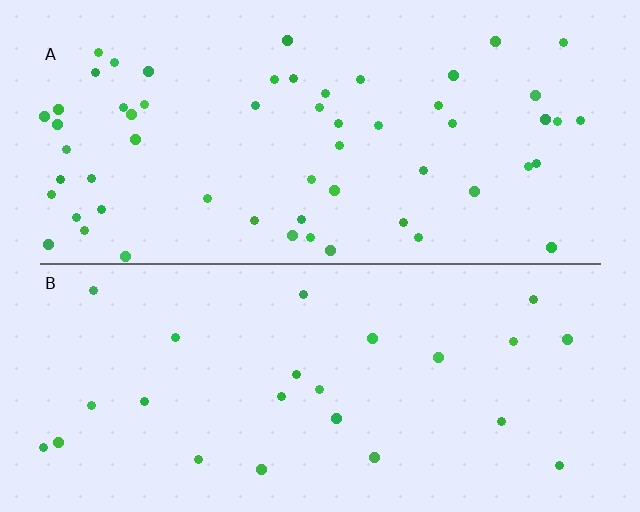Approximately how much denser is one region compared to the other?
Approximately 2.4× — region A over region B.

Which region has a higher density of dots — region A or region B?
A (the top).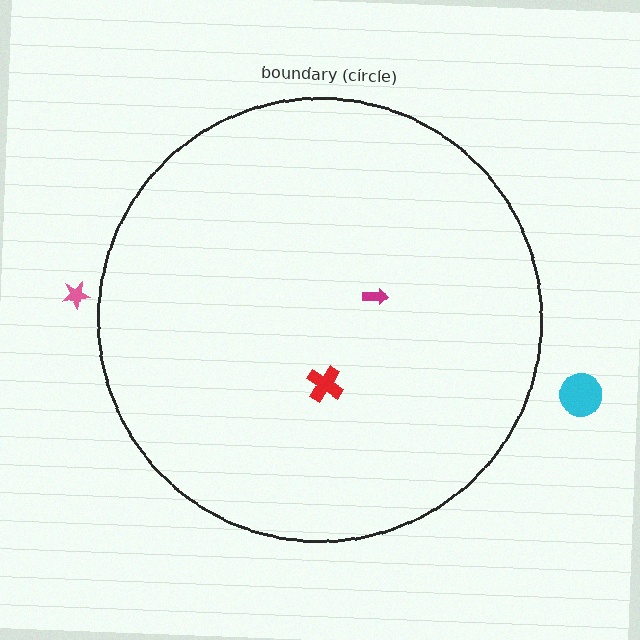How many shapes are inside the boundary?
2 inside, 2 outside.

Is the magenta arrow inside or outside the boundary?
Inside.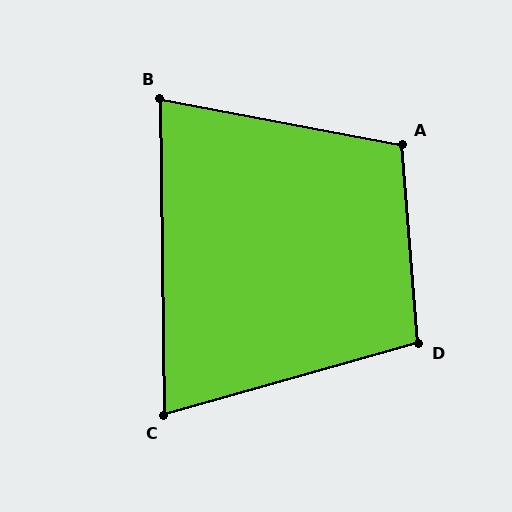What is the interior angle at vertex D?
Approximately 101 degrees (obtuse).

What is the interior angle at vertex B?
Approximately 79 degrees (acute).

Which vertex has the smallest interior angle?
C, at approximately 75 degrees.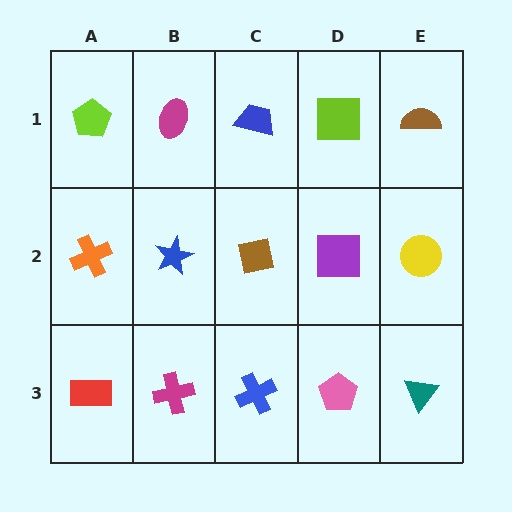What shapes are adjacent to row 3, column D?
A purple square (row 2, column D), a blue cross (row 3, column C), a teal triangle (row 3, column E).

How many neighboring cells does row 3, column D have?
3.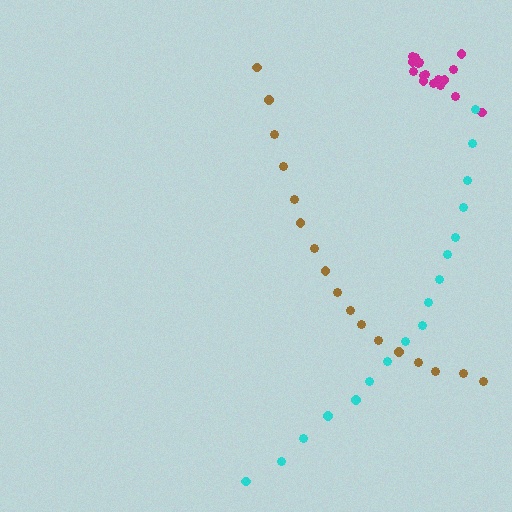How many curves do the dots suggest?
There are 3 distinct paths.